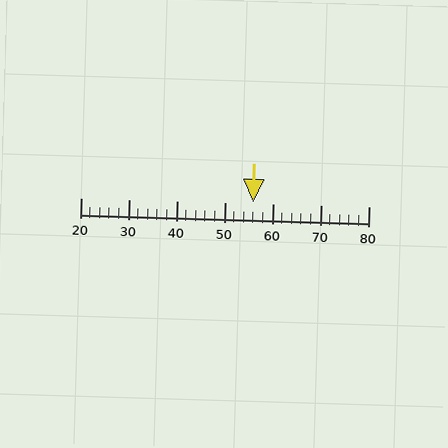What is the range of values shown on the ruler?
The ruler shows values from 20 to 80.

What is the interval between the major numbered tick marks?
The major tick marks are spaced 10 units apart.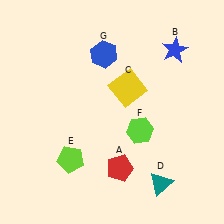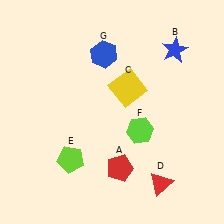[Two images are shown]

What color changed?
The triangle (D) changed from teal in Image 1 to red in Image 2.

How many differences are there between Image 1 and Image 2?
There is 1 difference between the two images.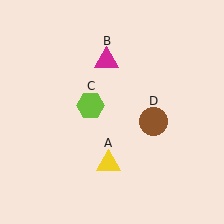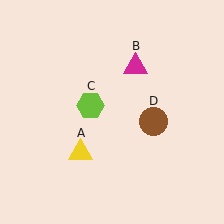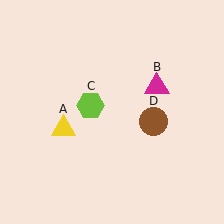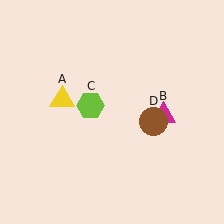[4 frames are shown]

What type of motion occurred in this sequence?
The yellow triangle (object A), magenta triangle (object B) rotated clockwise around the center of the scene.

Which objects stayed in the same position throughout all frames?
Lime hexagon (object C) and brown circle (object D) remained stationary.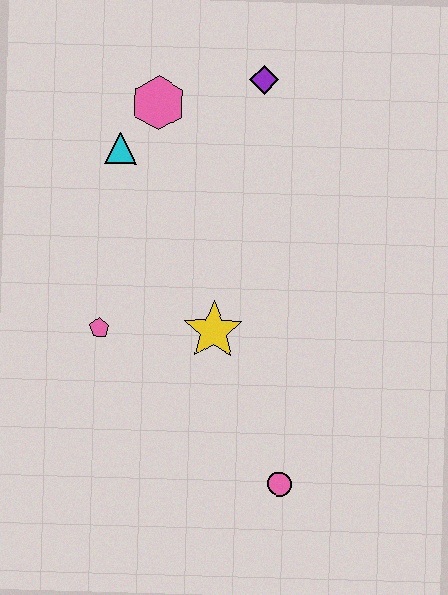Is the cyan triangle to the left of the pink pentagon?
No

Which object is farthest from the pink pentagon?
The purple diamond is farthest from the pink pentagon.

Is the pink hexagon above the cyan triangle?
Yes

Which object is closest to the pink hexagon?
The cyan triangle is closest to the pink hexagon.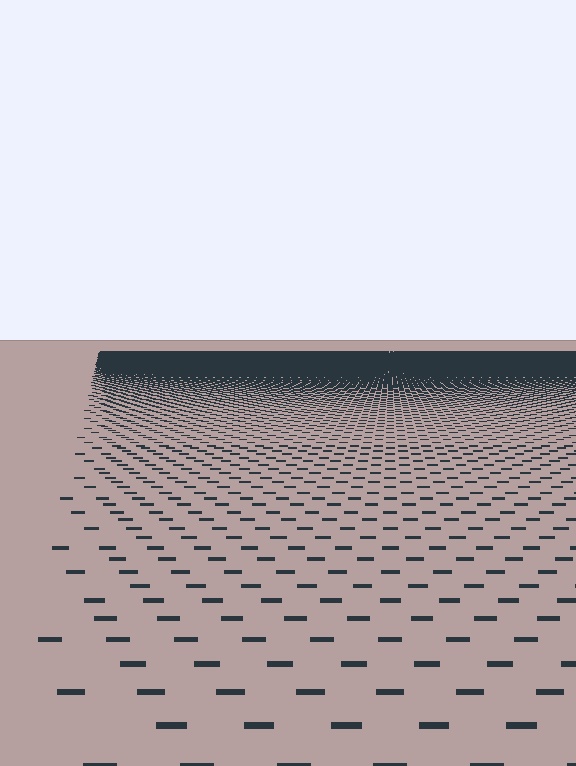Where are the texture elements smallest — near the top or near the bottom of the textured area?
Near the top.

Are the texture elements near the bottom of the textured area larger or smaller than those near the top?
Larger. Near the bottom, elements are closer to the viewer and appear at a bigger on-screen size.